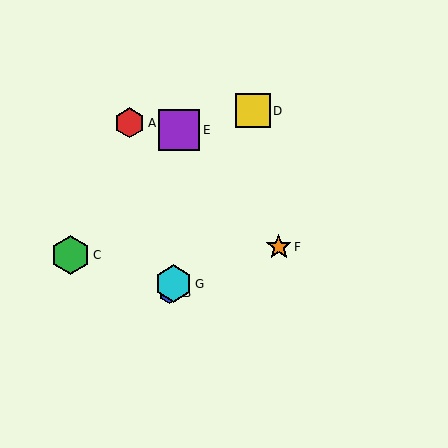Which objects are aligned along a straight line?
Objects B, D, G are aligned along a straight line.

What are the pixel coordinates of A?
Object A is at (130, 123).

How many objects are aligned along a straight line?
3 objects (B, D, G) are aligned along a straight line.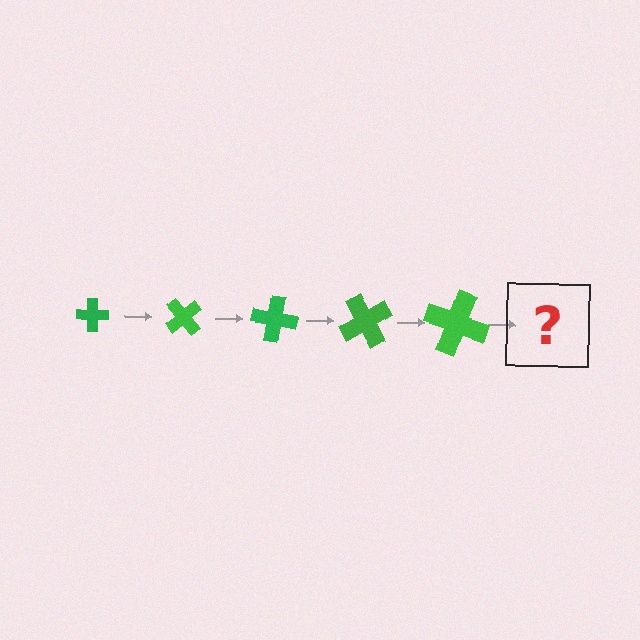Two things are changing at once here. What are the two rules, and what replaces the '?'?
The two rules are that the cross grows larger each step and it rotates 50 degrees each step. The '?' should be a cross, larger than the previous one and rotated 250 degrees from the start.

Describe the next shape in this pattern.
It should be a cross, larger than the previous one and rotated 250 degrees from the start.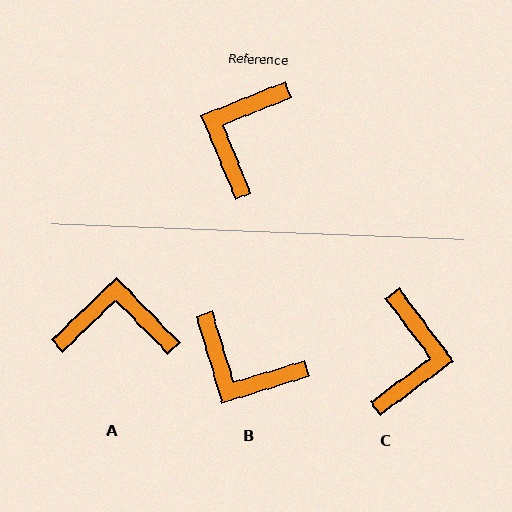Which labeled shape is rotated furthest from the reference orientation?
C, about 166 degrees away.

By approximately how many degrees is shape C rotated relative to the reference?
Approximately 166 degrees clockwise.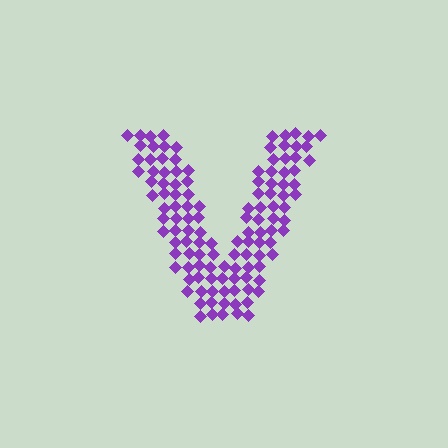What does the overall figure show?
The overall figure shows the letter V.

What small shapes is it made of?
It is made of small diamonds.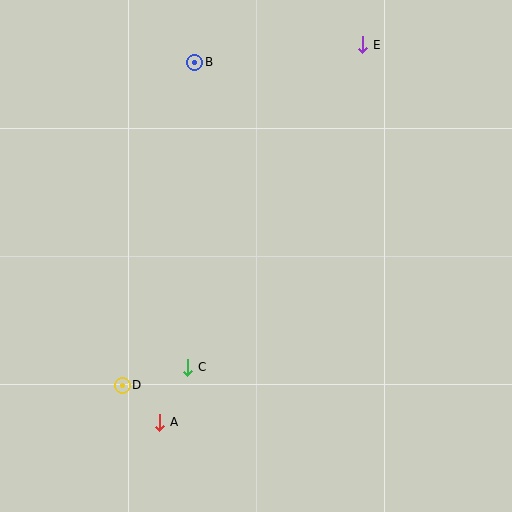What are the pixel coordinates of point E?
Point E is at (363, 45).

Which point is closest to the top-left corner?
Point B is closest to the top-left corner.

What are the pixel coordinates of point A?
Point A is at (160, 422).